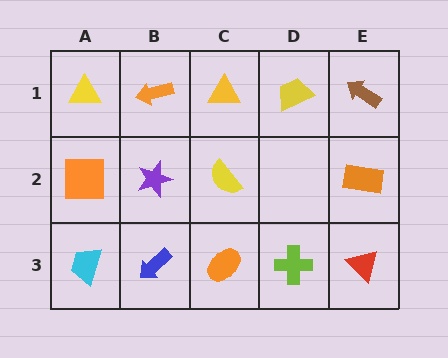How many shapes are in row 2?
4 shapes.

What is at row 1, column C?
A yellow triangle.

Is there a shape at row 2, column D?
No, that cell is empty.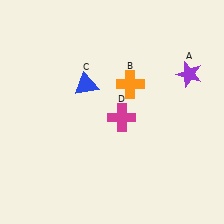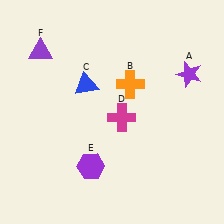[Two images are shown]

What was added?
A purple hexagon (E), a purple triangle (F) were added in Image 2.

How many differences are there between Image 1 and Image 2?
There are 2 differences between the two images.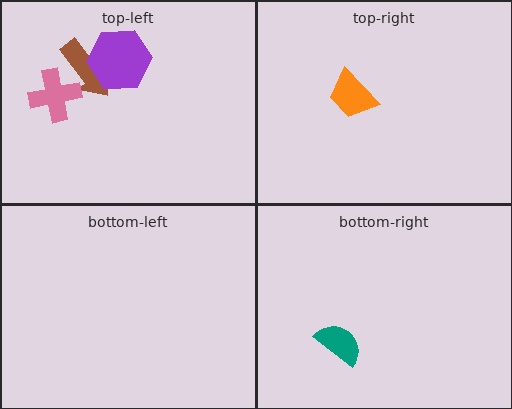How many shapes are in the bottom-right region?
1.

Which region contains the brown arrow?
The top-left region.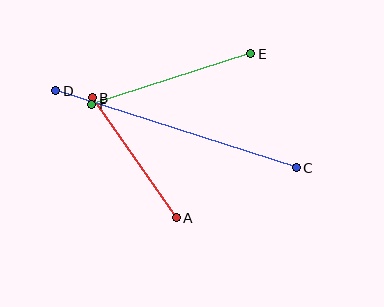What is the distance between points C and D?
The distance is approximately 252 pixels.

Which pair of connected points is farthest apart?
Points C and D are farthest apart.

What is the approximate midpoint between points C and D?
The midpoint is at approximately (176, 129) pixels.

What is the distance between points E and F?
The distance is approximately 167 pixels.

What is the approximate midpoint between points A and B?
The midpoint is at approximately (134, 158) pixels.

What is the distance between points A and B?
The distance is approximately 146 pixels.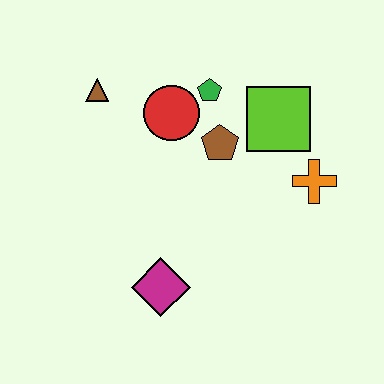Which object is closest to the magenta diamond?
The brown pentagon is closest to the magenta diamond.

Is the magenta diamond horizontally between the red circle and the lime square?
No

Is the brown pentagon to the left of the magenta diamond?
No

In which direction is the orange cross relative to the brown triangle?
The orange cross is to the right of the brown triangle.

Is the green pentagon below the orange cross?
No